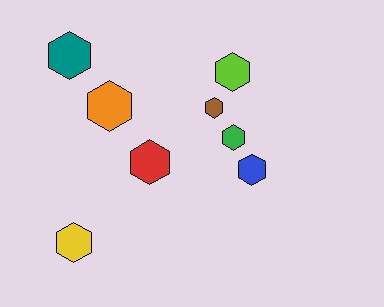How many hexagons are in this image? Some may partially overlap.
There are 8 hexagons.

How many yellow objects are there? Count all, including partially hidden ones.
There is 1 yellow object.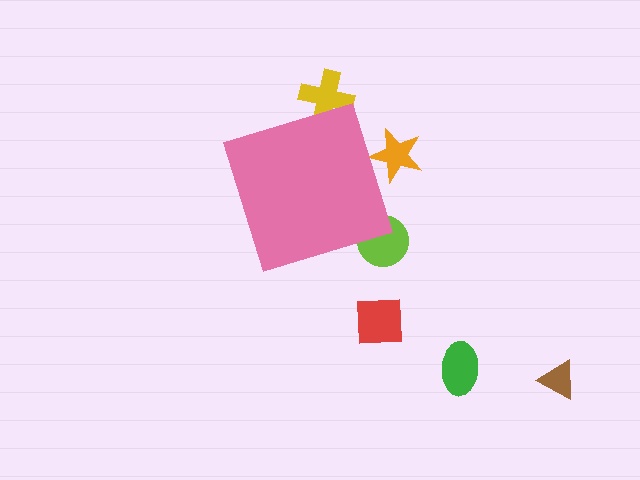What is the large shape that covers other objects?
A pink diamond.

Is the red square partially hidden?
No, the red square is fully visible.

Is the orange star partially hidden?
Yes, the orange star is partially hidden behind the pink diamond.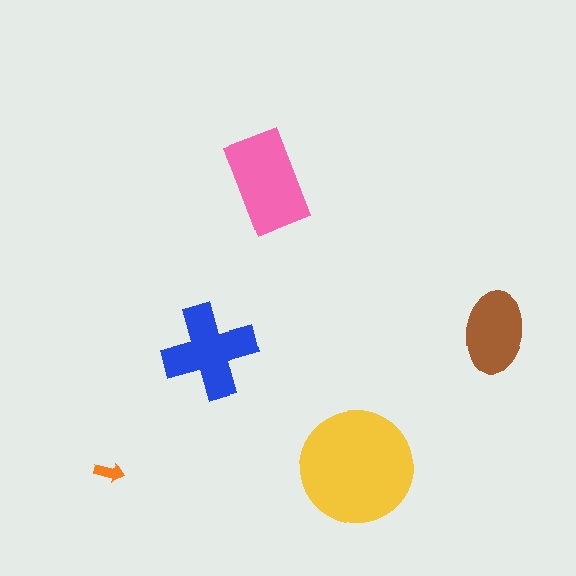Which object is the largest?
The yellow circle.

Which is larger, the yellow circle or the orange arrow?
The yellow circle.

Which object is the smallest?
The orange arrow.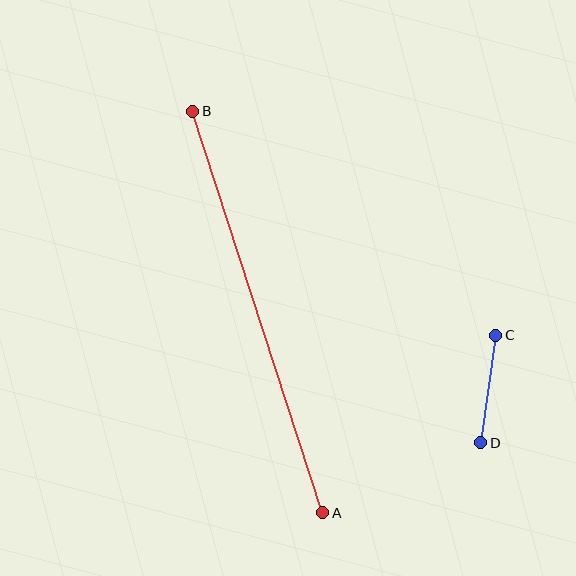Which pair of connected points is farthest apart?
Points A and B are farthest apart.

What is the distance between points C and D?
The distance is approximately 108 pixels.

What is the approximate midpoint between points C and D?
The midpoint is at approximately (488, 389) pixels.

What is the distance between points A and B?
The distance is approximately 422 pixels.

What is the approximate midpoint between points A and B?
The midpoint is at approximately (258, 312) pixels.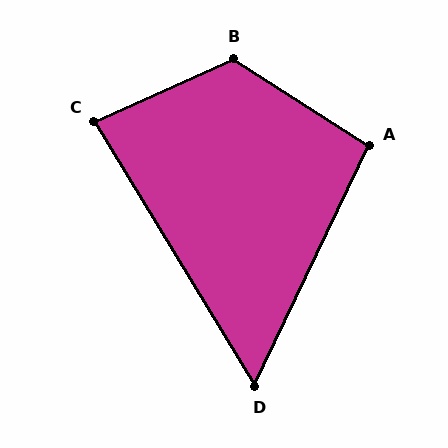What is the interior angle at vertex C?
Approximately 83 degrees (acute).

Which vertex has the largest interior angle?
B, at approximately 123 degrees.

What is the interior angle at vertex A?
Approximately 97 degrees (obtuse).